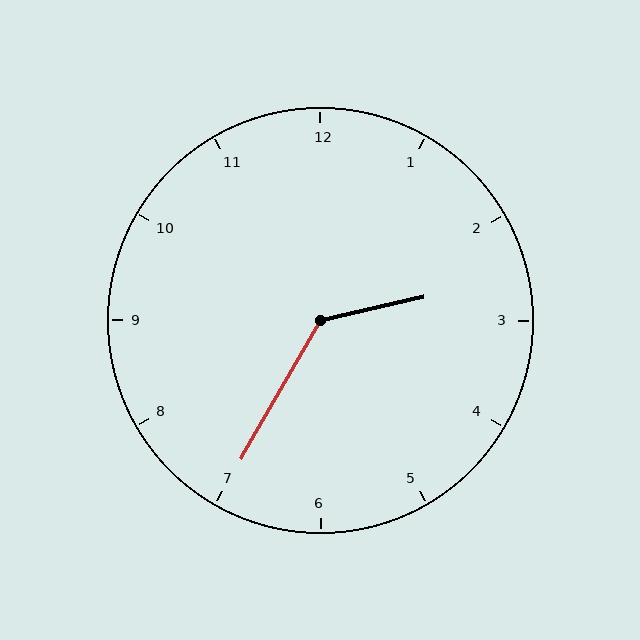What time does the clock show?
2:35.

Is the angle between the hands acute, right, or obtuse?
It is obtuse.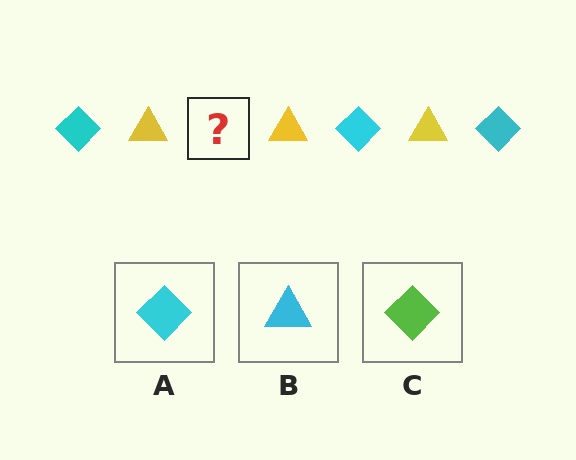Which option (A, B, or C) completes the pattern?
A.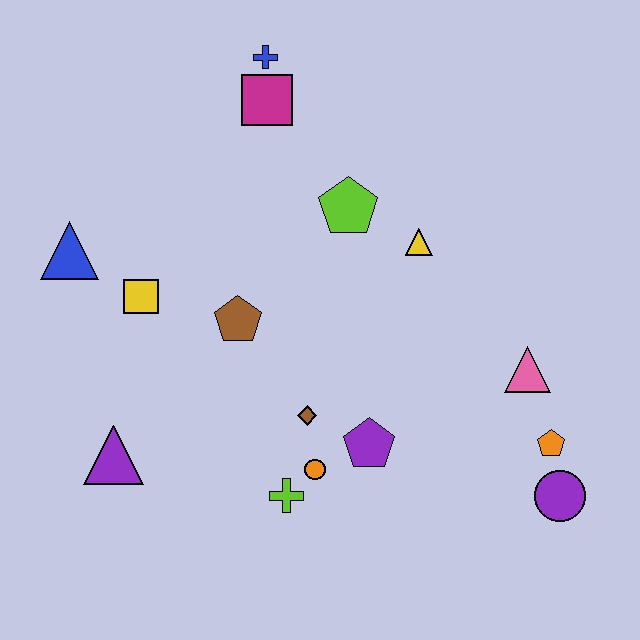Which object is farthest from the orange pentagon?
The blue triangle is farthest from the orange pentagon.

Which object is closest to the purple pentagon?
The orange circle is closest to the purple pentagon.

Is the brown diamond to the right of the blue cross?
Yes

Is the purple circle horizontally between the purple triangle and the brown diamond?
No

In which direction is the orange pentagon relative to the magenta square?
The orange pentagon is below the magenta square.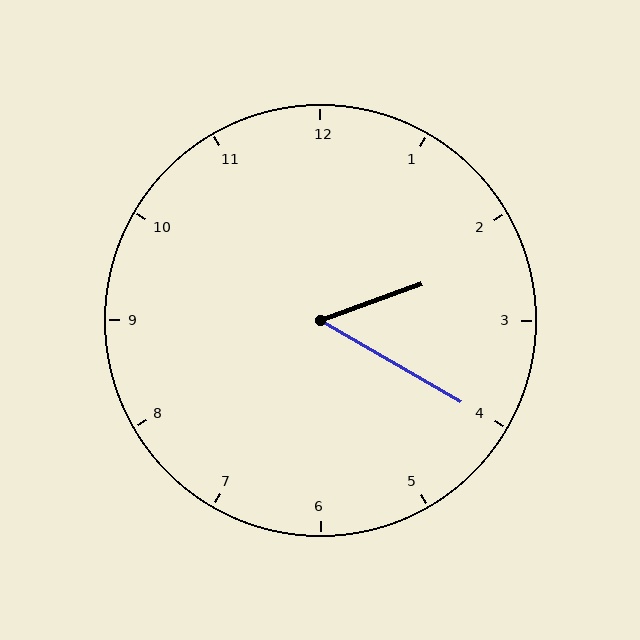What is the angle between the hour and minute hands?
Approximately 50 degrees.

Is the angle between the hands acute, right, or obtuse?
It is acute.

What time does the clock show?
2:20.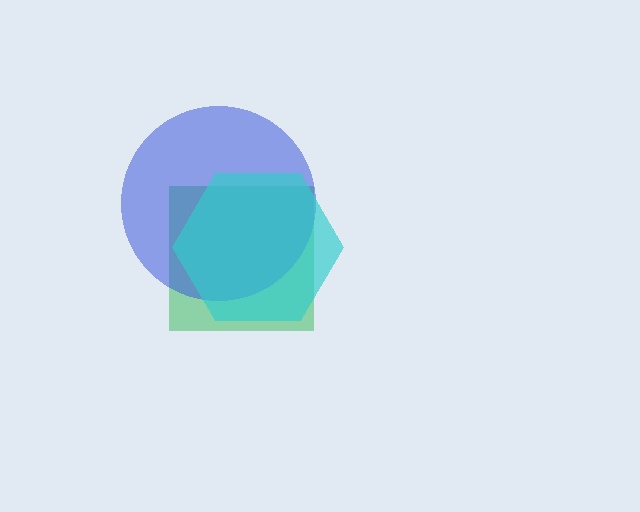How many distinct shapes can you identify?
There are 3 distinct shapes: a green square, a blue circle, a cyan hexagon.